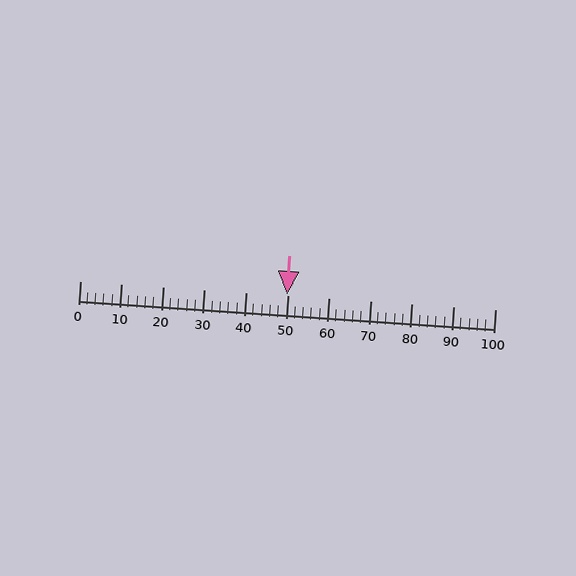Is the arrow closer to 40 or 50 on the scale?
The arrow is closer to 50.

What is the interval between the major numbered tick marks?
The major tick marks are spaced 10 units apart.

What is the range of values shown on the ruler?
The ruler shows values from 0 to 100.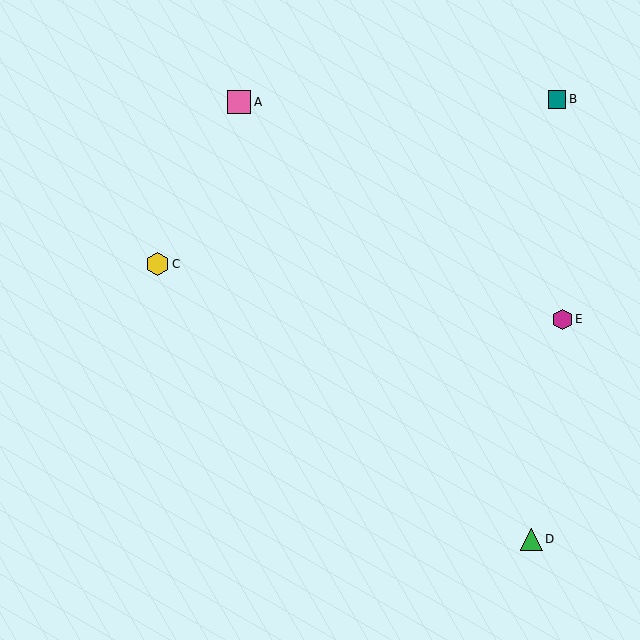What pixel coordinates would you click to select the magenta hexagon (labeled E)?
Click at (562, 319) to select the magenta hexagon E.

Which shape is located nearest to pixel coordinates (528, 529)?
The green triangle (labeled D) at (531, 539) is nearest to that location.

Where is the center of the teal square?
The center of the teal square is at (557, 99).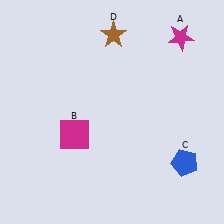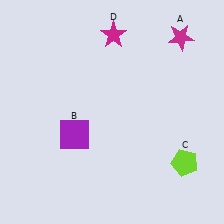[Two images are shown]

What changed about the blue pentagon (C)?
In Image 1, C is blue. In Image 2, it changed to lime.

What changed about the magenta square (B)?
In Image 1, B is magenta. In Image 2, it changed to purple.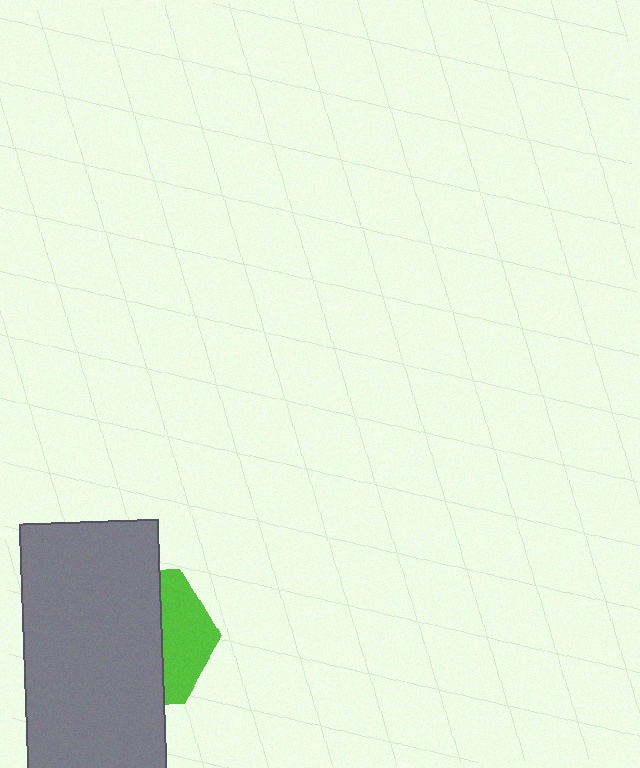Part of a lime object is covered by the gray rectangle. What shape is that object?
It is a hexagon.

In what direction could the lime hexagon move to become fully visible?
The lime hexagon could move right. That would shift it out from behind the gray rectangle entirely.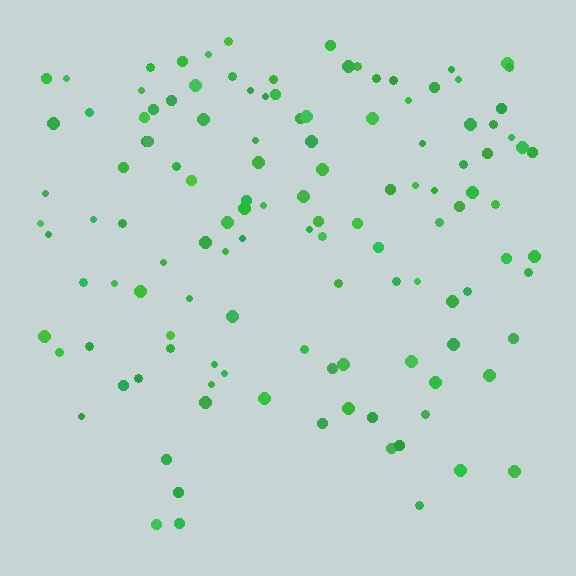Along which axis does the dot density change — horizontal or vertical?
Vertical.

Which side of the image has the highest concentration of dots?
The top.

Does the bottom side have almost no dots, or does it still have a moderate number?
Still a moderate number, just noticeably fewer than the top.